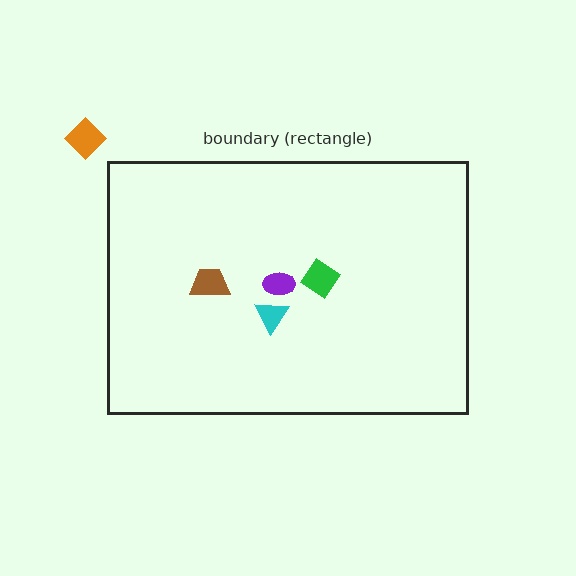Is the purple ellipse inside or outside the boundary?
Inside.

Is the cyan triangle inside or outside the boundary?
Inside.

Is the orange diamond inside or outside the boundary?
Outside.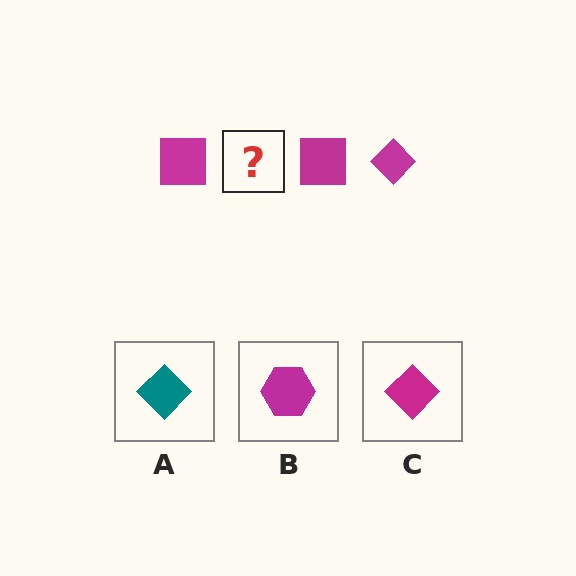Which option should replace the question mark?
Option C.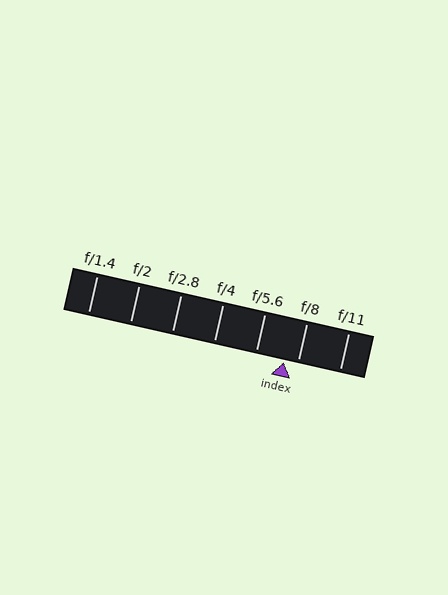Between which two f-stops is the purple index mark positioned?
The index mark is between f/5.6 and f/8.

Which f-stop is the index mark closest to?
The index mark is closest to f/8.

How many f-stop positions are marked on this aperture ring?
There are 7 f-stop positions marked.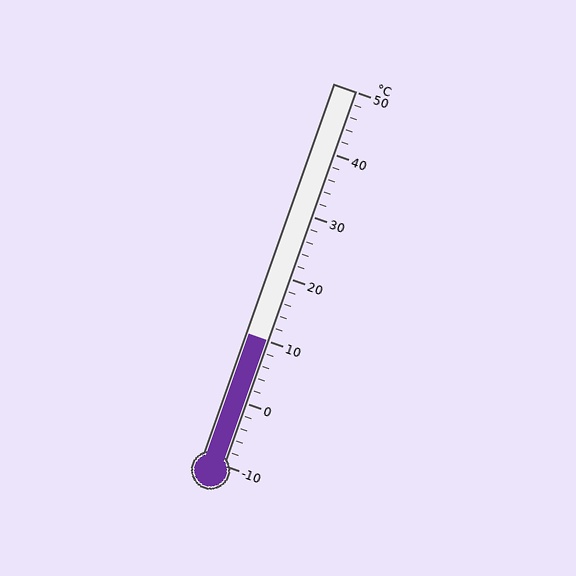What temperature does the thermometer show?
The thermometer shows approximately 10°C.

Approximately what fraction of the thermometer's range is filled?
The thermometer is filled to approximately 35% of its range.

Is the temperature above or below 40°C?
The temperature is below 40°C.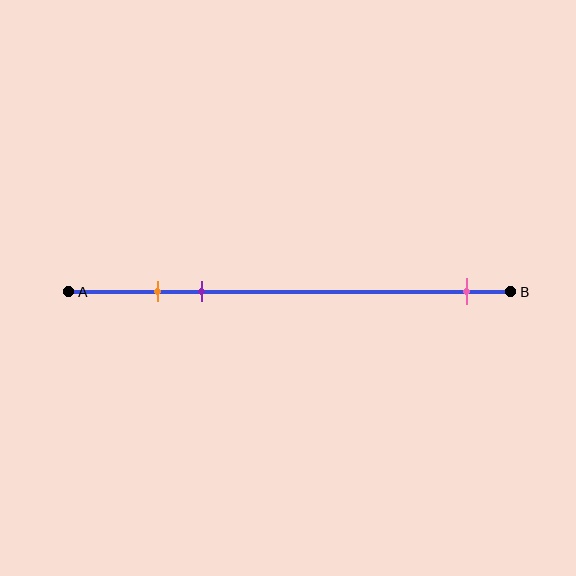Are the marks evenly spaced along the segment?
No, the marks are not evenly spaced.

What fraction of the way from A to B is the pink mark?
The pink mark is approximately 90% (0.9) of the way from A to B.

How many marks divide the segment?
There are 3 marks dividing the segment.